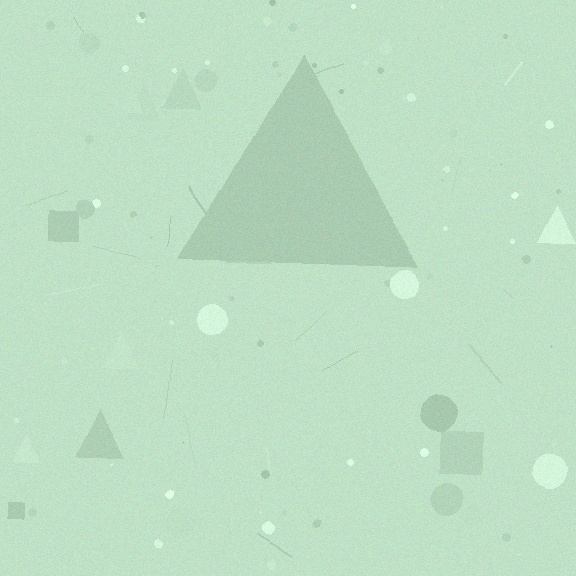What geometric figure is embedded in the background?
A triangle is embedded in the background.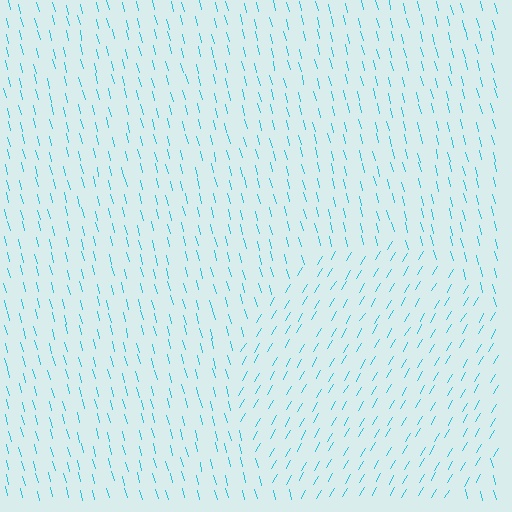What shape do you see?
I see a circle.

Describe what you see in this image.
The image is filled with small cyan line segments. A circle region in the image has lines oriented differently from the surrounding lines, creating a visible texture boundary.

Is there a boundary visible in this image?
Yes, there is a texture boundary formed by a change in line orientation.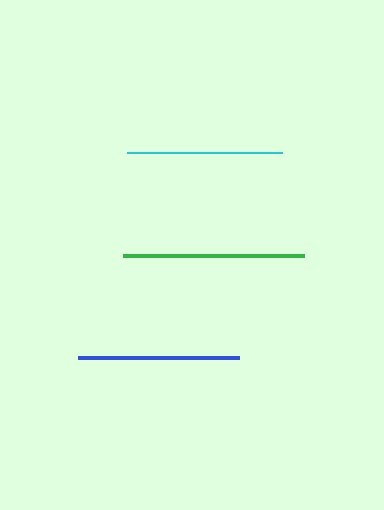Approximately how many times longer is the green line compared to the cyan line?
The green line is approximately 1.2 times the length of the cyan line.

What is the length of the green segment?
The green segment is approximately 181 pixels long.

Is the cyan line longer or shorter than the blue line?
The blue line is longer than the cyan line.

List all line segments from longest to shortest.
From longest to shortest: green, blue, cyan.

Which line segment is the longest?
The green line is the longest at approximately 181 pixels.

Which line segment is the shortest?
The cyan line is the shortest at approximately 154 pixels.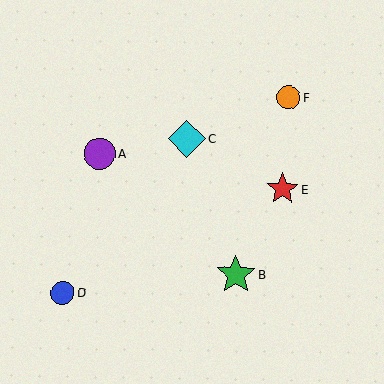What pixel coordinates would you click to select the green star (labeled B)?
Click at (236, 274) to select the green star B.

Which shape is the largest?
The green star (labeled B) is the largest.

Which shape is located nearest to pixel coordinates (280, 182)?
The red star (labeled E) at (282, 189) is nearest to that location.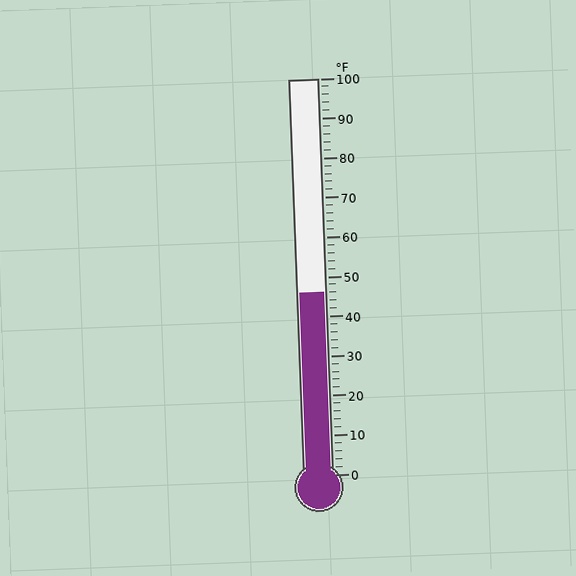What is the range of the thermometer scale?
The thermometer scale ranges from 0°F to 100°F.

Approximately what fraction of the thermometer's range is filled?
The thermometer is filled to approximately 45% of its range.